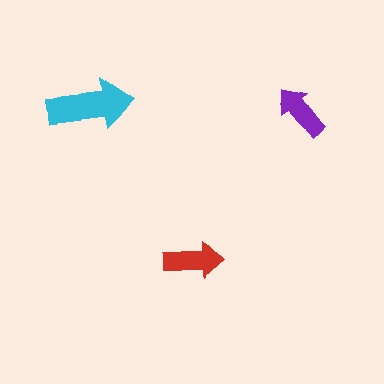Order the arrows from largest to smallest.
the cyan one, the red one, the purple one.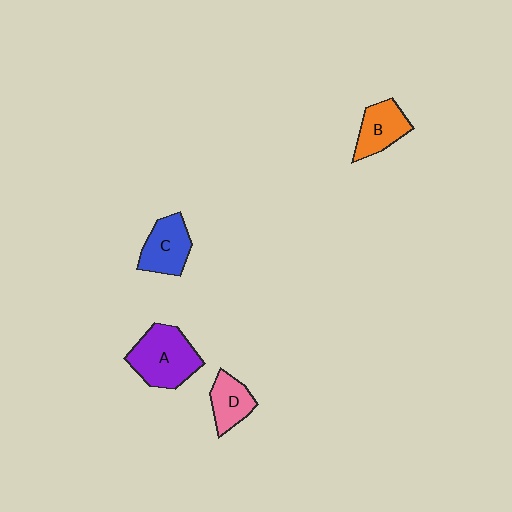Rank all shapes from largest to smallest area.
From largest to smallest: A (purple), C (blue), B (orange), D (pink).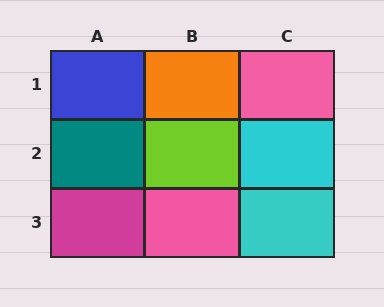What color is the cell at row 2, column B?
Lime.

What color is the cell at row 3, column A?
Magenta.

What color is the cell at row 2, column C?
Cyan.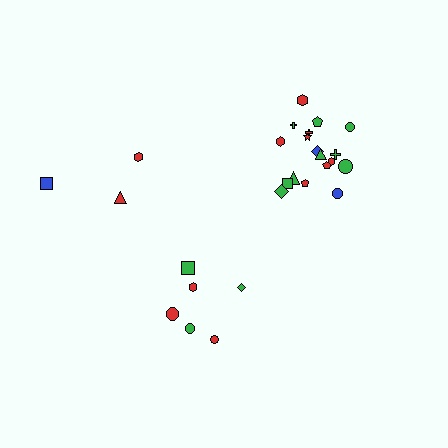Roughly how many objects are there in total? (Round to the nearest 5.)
Roughly 25 objects in total.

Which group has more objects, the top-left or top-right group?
The top-right group.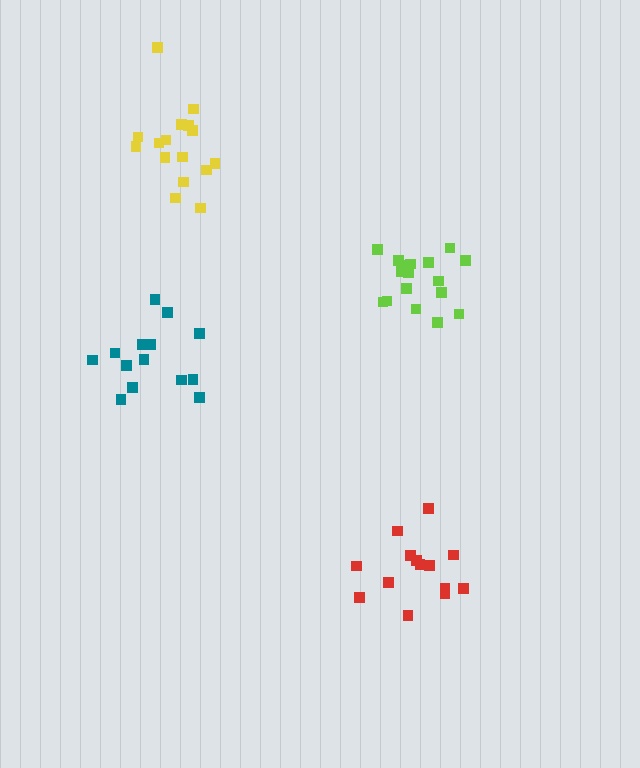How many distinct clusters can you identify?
There are 4 distinct clusters.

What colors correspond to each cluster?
The clusters are colored: yellow, teal, red, lime.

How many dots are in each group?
Group 1: 16 dots, Group 2: 14 dots, Group 3: 14 dots, Group 4: 17 dots (61 total).